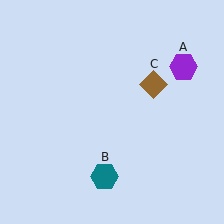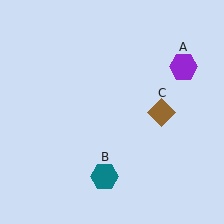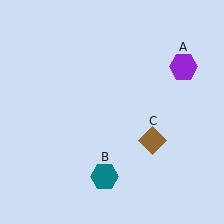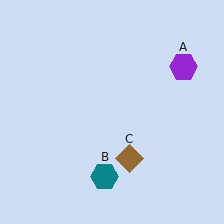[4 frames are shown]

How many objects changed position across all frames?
1 object changed position: brown diamond (object C).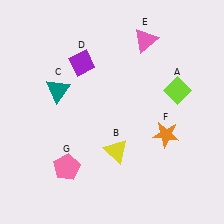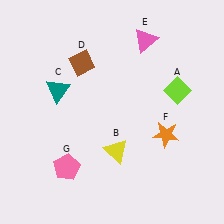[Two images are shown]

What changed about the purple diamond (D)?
In Image 1, D is purple. In Image 2, it changed to brown.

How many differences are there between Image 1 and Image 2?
There is 1 difference between the two images.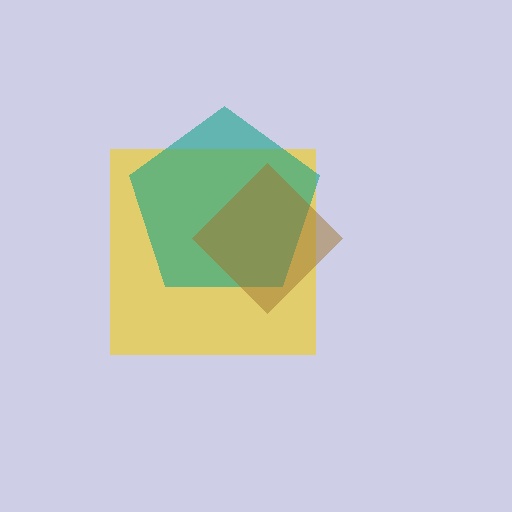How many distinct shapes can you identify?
There are 3 distinct shapes: a yellow square, a teal pentagon, a brown diamond.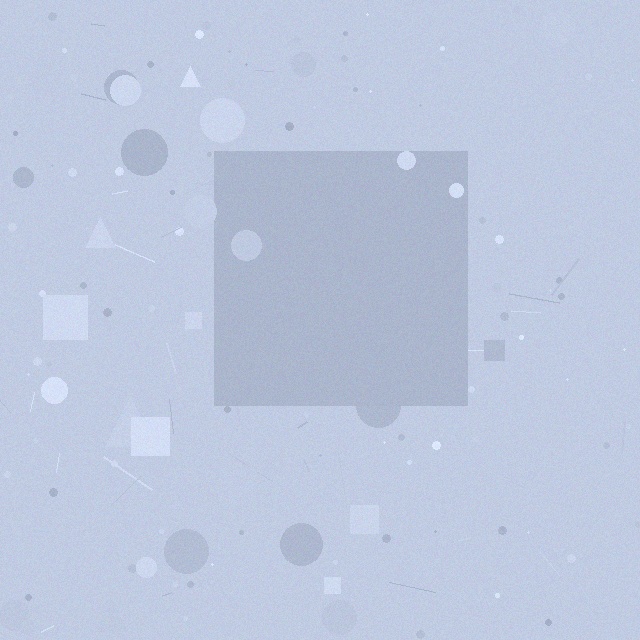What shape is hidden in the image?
A square is hidden in the image.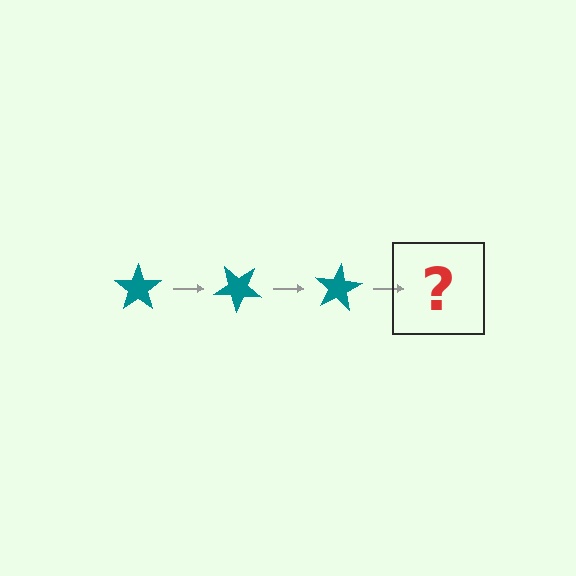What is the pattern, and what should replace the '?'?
The pattern is that the star rotates 40 degrees each step. The '?' should be a teal star rotated 120 degrees.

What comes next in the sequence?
The next element should be a teal star rotated 120 degrees.